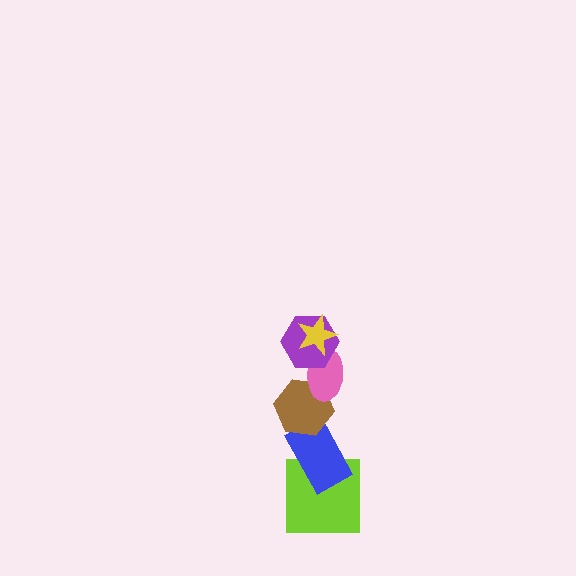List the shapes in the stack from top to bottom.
From top to bottom: the yellow star, the purple hexagon, the pink ellipse, the brown hexagon, the blue rectangle, the lime square.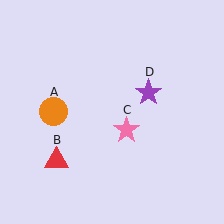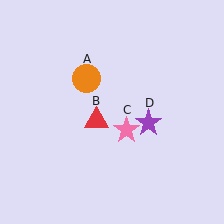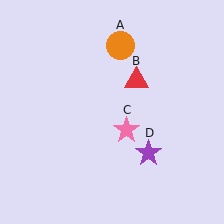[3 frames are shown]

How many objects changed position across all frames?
3 objects changed position: orange circle (object A), red triangle (object B), purple star (object D).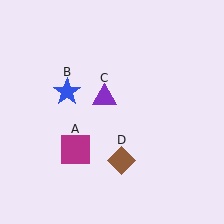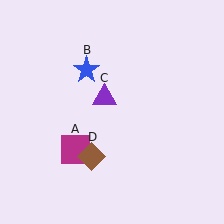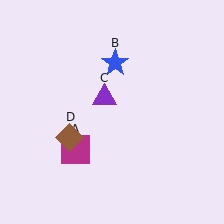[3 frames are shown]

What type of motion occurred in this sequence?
The blue star (object B), brown diamond (object D) rotated clockwise around the center of the scene.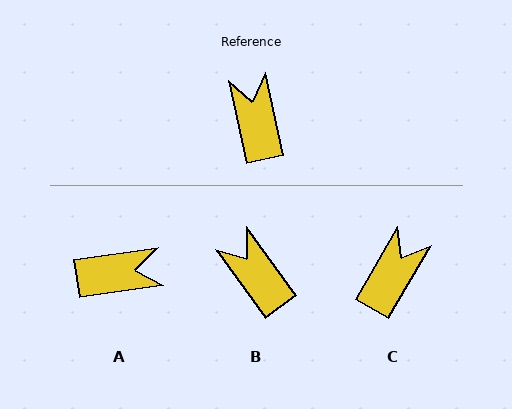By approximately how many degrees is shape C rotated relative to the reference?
Approximately 42 degrees clockwise.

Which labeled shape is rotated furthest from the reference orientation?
A, about 94 degrees away.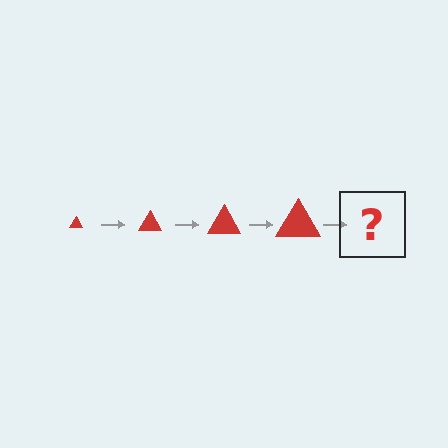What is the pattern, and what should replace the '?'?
The pattern is that the triangle gets progressively larger each step. The '?' should be a red triangle, larger than the previous one.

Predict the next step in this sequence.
The next step is a red triangle, larger than the previous one.